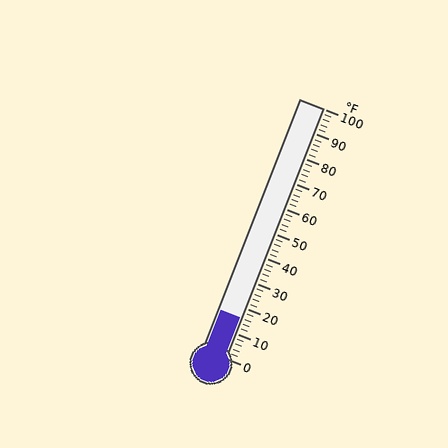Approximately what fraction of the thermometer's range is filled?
The thermometer is filled to approximately 15% of its range.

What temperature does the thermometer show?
The thermometer shows approximately 16°F.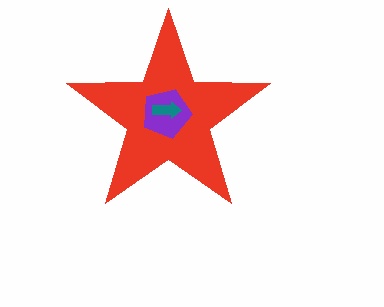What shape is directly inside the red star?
The purple pentagon.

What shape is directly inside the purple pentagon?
The teal arrow.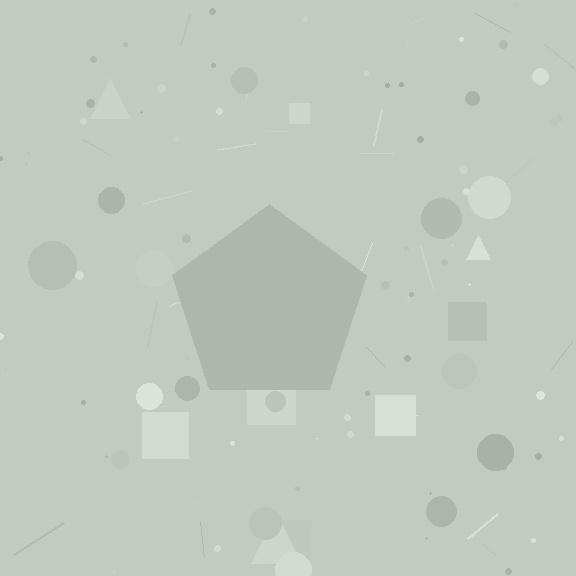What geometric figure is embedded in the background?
A pentagon is embedded in the background.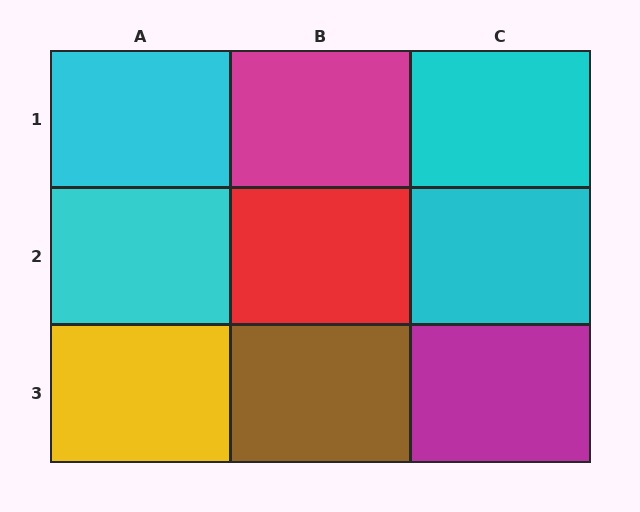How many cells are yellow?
1 cell is yellow.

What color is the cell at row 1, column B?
Magenta.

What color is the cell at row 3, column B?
Brown.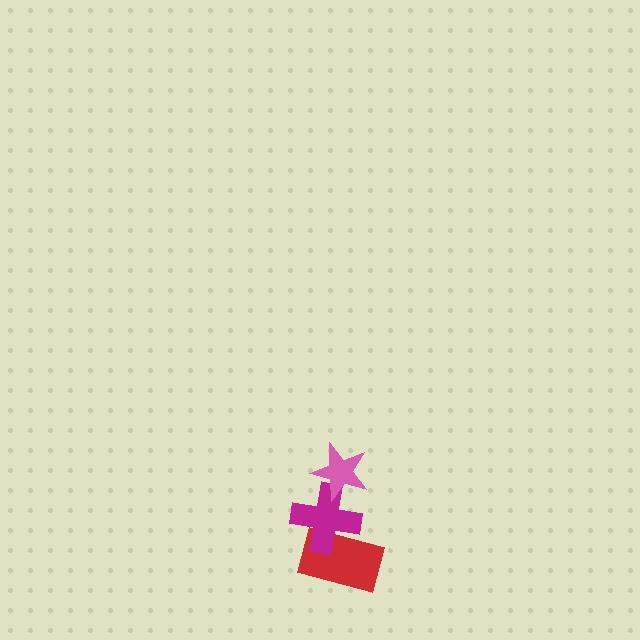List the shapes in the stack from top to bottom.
From top to bottom: the pink star, the magenta cross, the red rectangle.